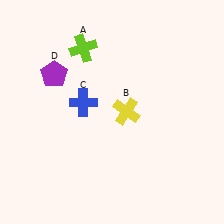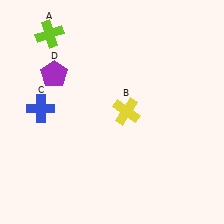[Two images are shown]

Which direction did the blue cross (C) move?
The blue cross (C) moved left.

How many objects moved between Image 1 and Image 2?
2 objects moved between the two images.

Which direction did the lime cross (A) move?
The lime cross (A) moved left.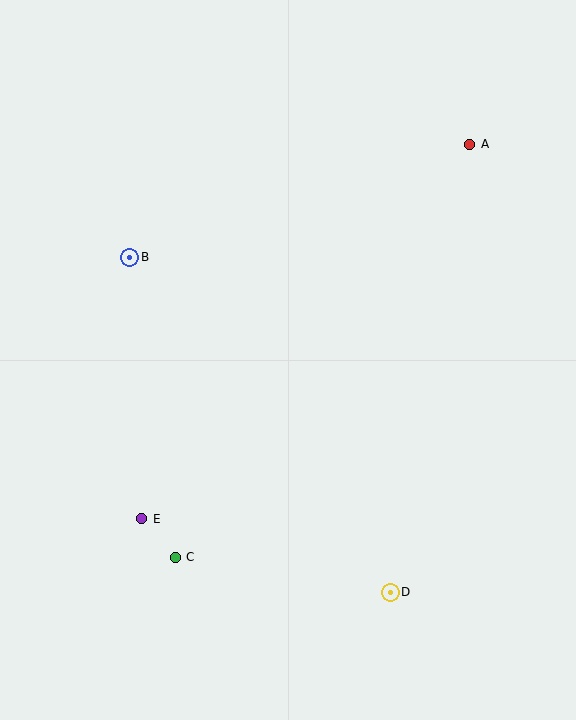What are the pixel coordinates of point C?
Point C is at (175, 557).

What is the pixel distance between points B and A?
The distance between B and A is 359 pixels.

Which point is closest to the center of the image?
Point B at (129, 257) is closest to the center.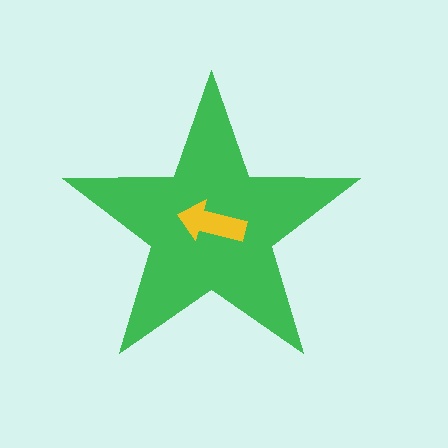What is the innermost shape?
The yellow arrow.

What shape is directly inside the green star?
The yellow arrow.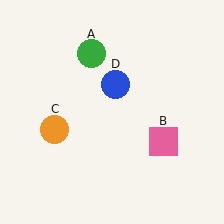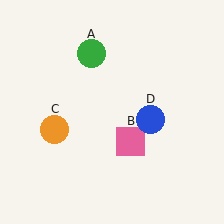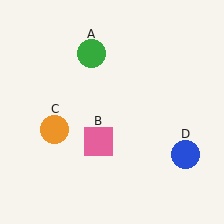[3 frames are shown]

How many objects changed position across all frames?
2 objects changed position: pink square (object B), blue circle (object D).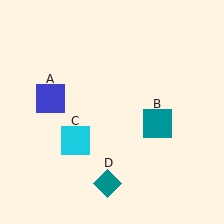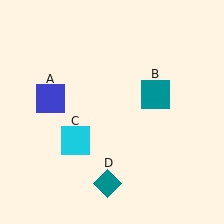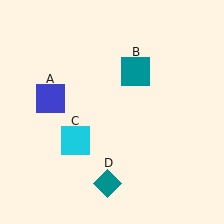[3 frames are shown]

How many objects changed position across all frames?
1 object changed position: teal square (object B).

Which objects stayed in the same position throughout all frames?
Blue square (object A) and cyan square (object C) and teal diamond (object D) remained stationary.